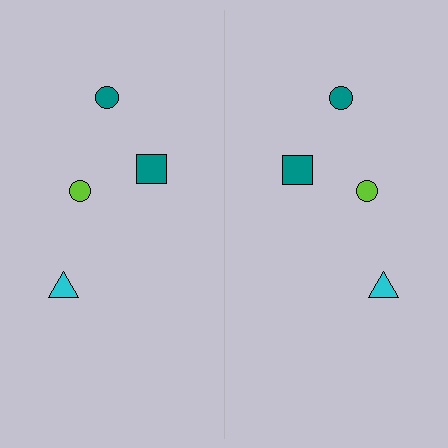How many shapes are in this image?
There are 8 shapes in this image.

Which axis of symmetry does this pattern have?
The pattern has a vertical axis of symmetry running through the center of the image.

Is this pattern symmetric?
Yes, this pattern has bilateral (reflection) symmetry.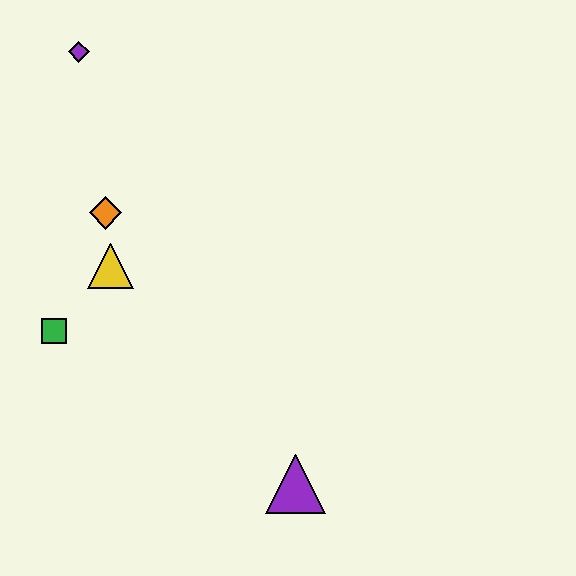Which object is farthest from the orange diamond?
The purple triangle is farthest from the orange diamond.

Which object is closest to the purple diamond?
The orange diamond is closest to the purple diamond.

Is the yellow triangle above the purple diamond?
No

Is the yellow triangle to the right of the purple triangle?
No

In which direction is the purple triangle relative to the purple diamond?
The purple triangle is below the purple diamond.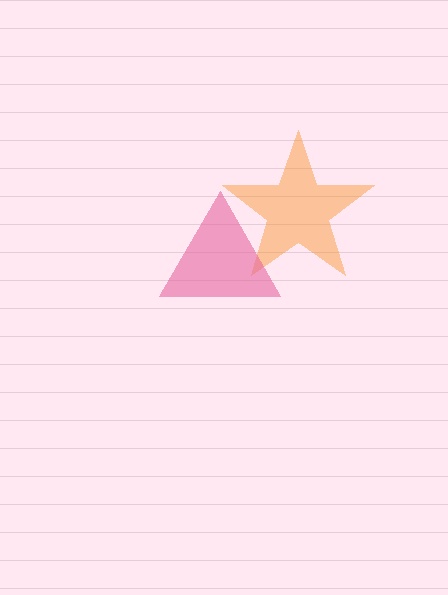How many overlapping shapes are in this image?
There are 2 overlapping shapes in the image.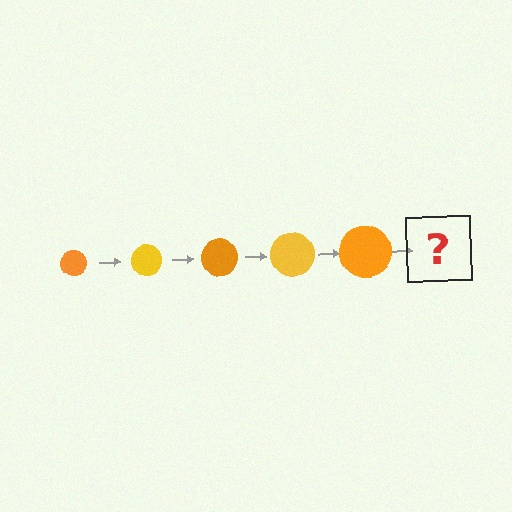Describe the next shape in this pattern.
It should be a yellow circle, larger than the previous one.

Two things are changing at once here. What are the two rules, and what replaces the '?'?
The two rules are that the circle grows larger each step and the color cycles through orange and yellow. The '?' should be a yellow circle, larger than the previous one.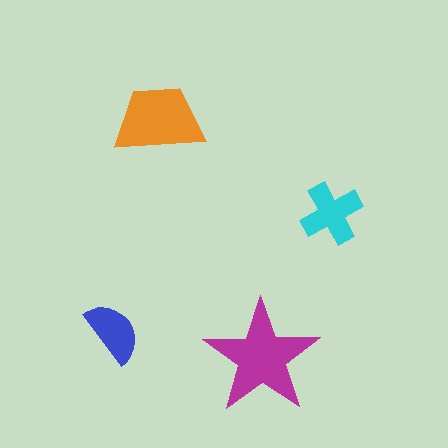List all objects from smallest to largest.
The blue semicircle, the cyan cross, the orange trapezoid, the magenta star.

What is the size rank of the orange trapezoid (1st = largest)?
2nd.